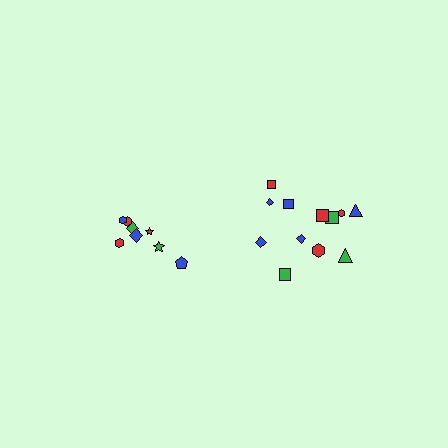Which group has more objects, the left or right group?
The right group.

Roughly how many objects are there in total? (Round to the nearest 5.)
Roughly 20 objects in total.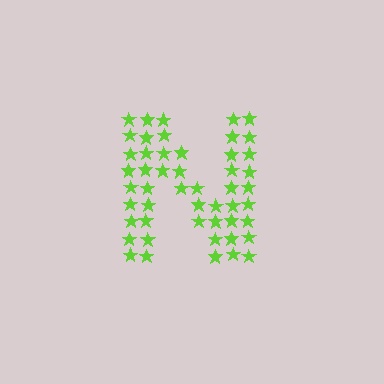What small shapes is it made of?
It is made of small stars.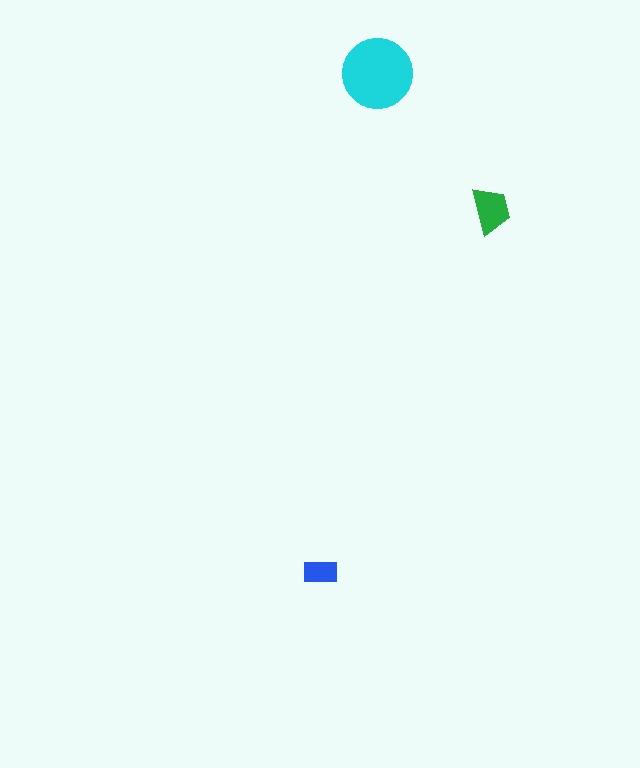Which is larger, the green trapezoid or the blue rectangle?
The green trapezoid.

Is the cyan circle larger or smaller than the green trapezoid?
Larger.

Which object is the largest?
The cyan circle.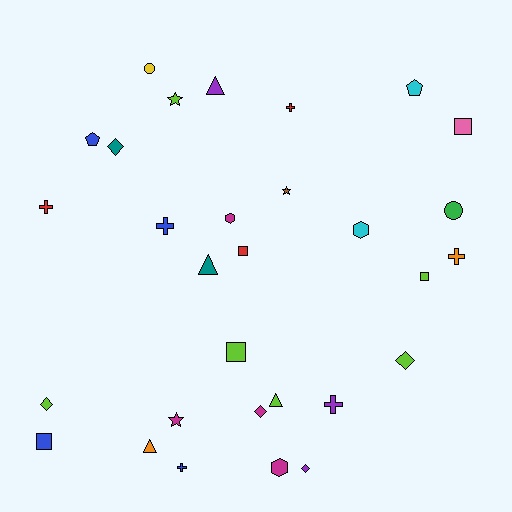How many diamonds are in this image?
There are 5 diamonds.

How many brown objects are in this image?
There is 1 brown object.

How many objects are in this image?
There are 30 objects.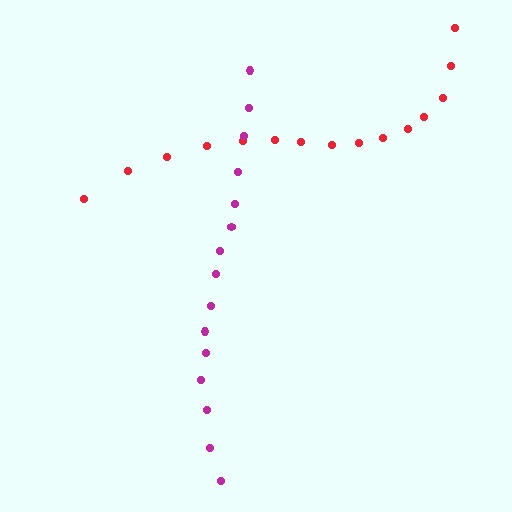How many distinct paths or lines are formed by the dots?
There are 2 distinct paths.